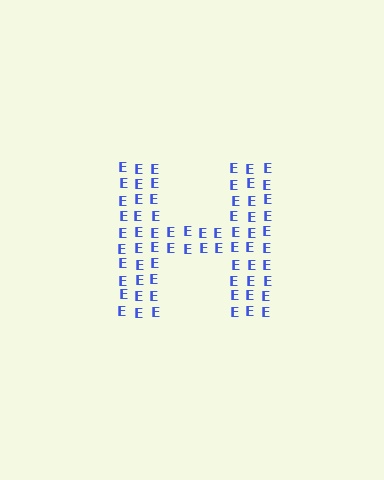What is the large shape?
The large shape is the letter H.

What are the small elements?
The small elements are letter E's.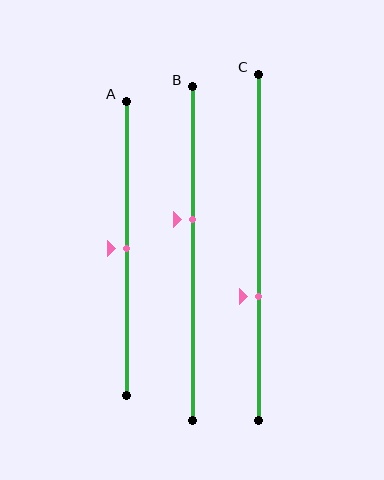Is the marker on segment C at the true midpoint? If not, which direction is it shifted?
No, the marker on segment C is shifted downward by about 14% of the segment length.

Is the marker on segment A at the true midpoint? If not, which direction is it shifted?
Yes, the marker on segment A is at the true midpoint.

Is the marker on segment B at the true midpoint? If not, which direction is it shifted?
No, the marker on segment B is shifted upward by about 10% of the segment length.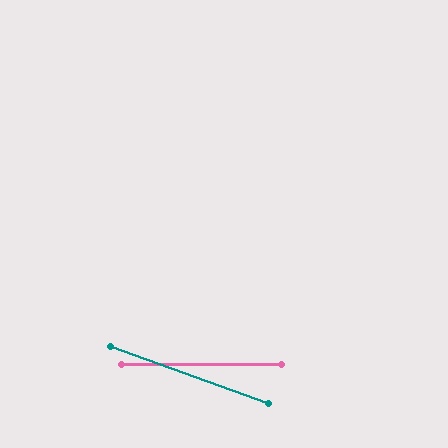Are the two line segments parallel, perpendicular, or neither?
Neither parallel nor perpendicular — they differ by about 20°.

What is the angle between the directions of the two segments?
Approximately 20 degrees.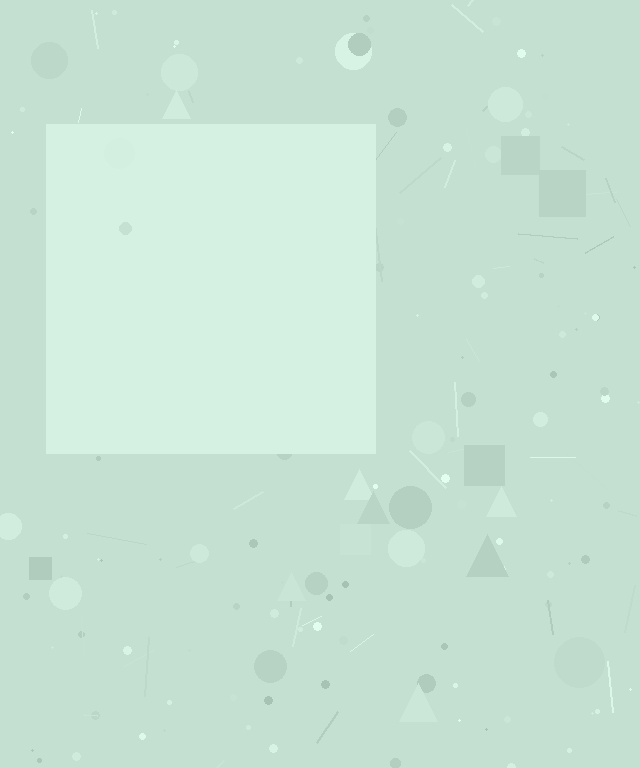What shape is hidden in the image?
A square is hidden in the image.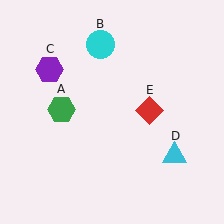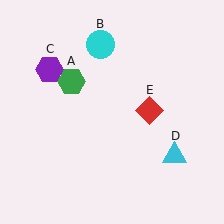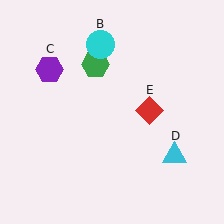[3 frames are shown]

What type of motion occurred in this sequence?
The green hexagon (object A) rotated clockwise around the center of the scene.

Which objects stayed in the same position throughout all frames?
Cyan circle (object B) and purple hexagon (object C) and cyan triangle (object D) and red diamond (object E) remained stationary.